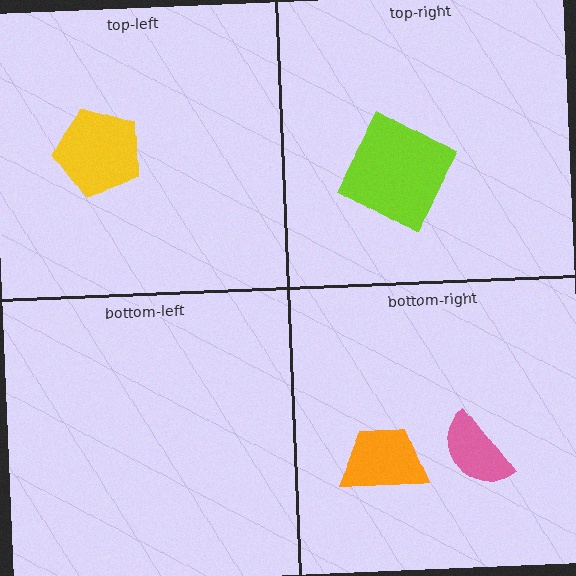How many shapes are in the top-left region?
1.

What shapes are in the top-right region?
The lime square.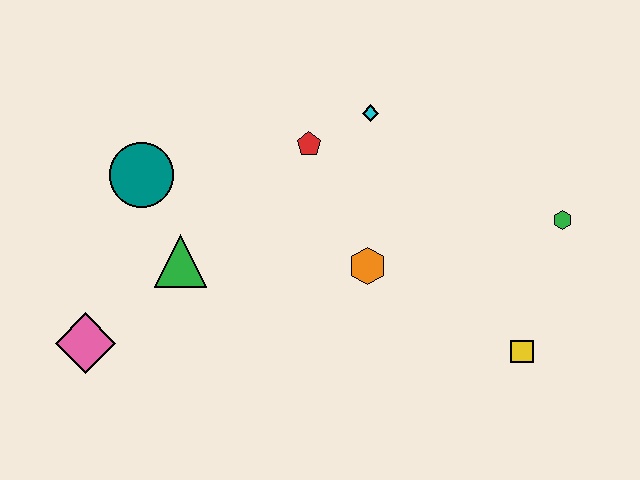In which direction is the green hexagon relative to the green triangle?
The green hexagon is to the right of the green triangle.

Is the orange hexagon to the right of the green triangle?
Yes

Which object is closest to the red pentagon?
The cyan diamond is closest to the red pentagon.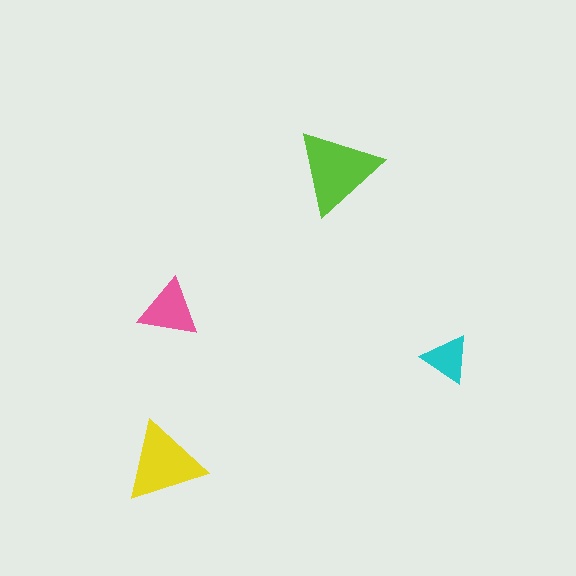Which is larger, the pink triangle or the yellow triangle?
The yellow one.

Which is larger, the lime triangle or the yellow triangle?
The lime one.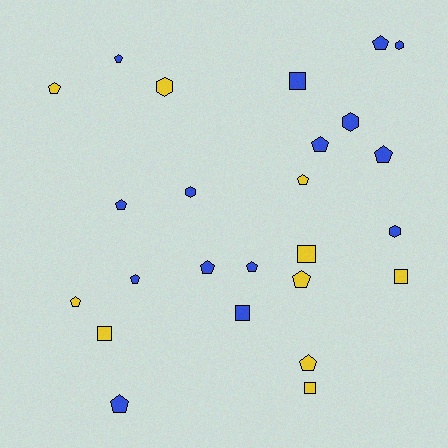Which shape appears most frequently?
Pentagon, with 14 objects.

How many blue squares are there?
There are 2 blue squares.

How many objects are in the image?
There are 25 objects.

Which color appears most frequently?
Blue, with 15 objects.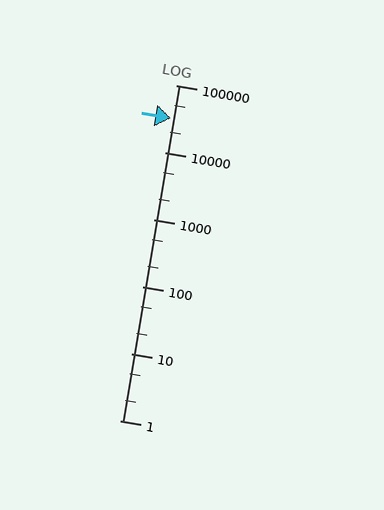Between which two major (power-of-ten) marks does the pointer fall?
The pointer is between 10000 and 100000.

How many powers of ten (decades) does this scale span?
The scale spans 5 decades, from 1 to 100000.